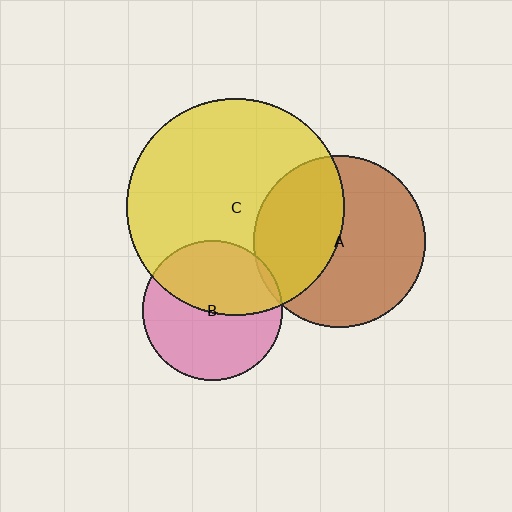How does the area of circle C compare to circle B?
Approximately 2.4 times.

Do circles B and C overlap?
Yes.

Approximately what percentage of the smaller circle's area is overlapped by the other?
Approximately 45%.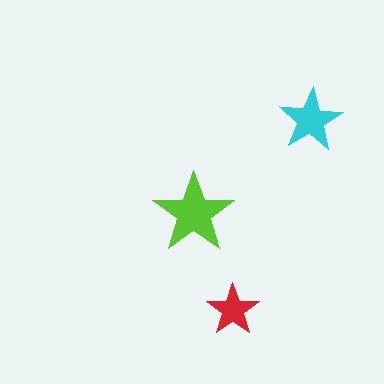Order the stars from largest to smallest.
the lime one, the cyan one, the red one.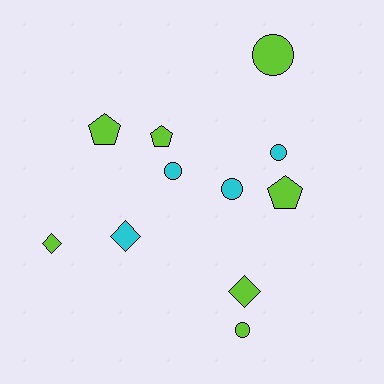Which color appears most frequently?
Lime, with 7 objects.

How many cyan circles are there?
There are 3 cyan circles.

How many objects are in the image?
There are 11 objects.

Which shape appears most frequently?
Circle, with 5 objects.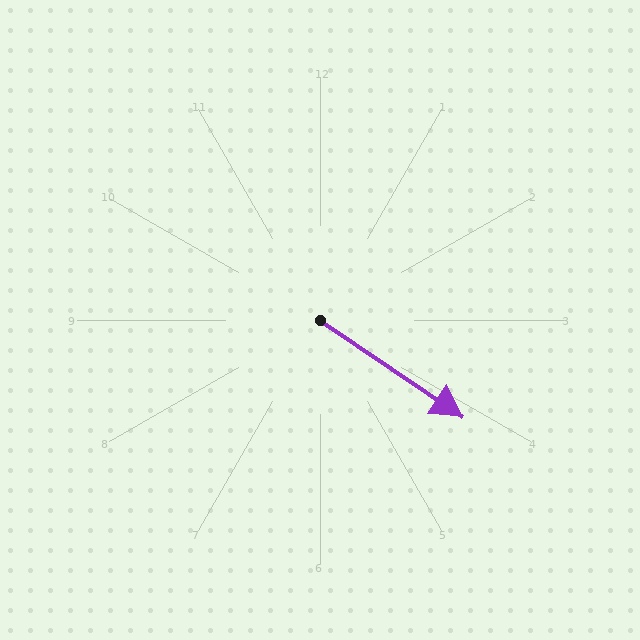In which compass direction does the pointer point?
Southeast.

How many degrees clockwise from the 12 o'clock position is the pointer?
Approximately 124 degrees.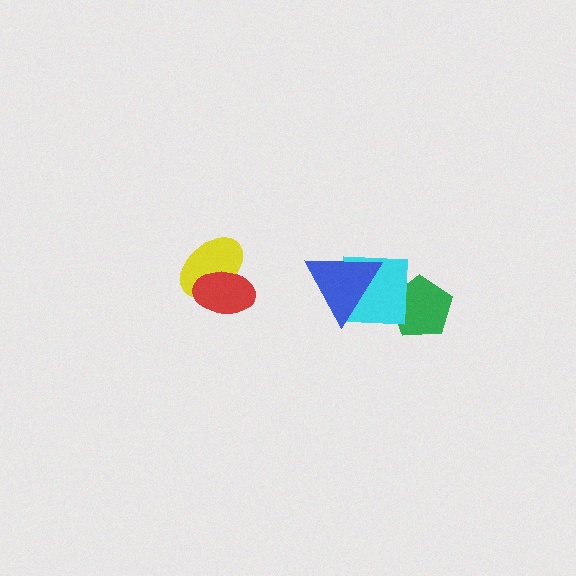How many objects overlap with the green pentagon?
1 object overlaps with the green pentagon.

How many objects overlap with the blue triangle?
1 object overlaps with the blue triangle.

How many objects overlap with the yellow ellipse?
1 object overlaps with the yellow ellipse.